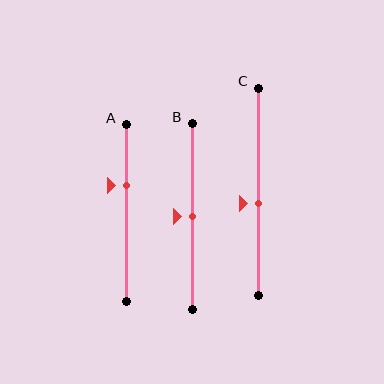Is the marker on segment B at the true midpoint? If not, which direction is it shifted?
Yes, the marker on segment B is at the true midpoint.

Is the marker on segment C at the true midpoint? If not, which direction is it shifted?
No, the marker on segment C is shifted downward by about 5% of the segment length.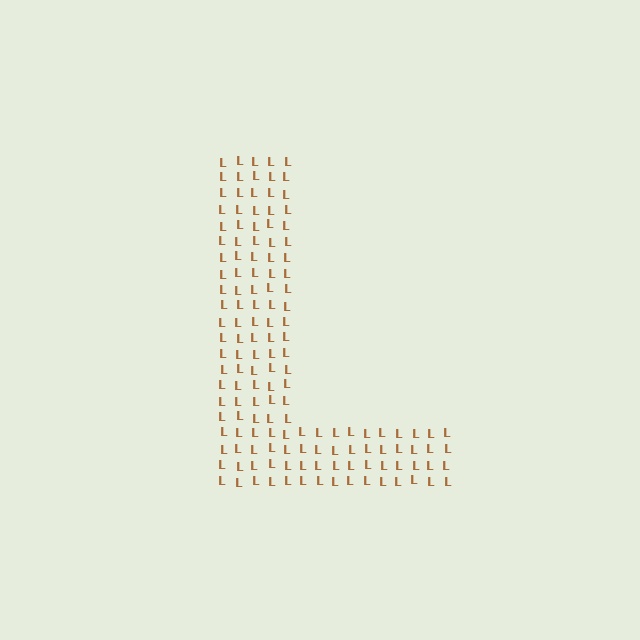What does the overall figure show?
The overall figure shows the letter L.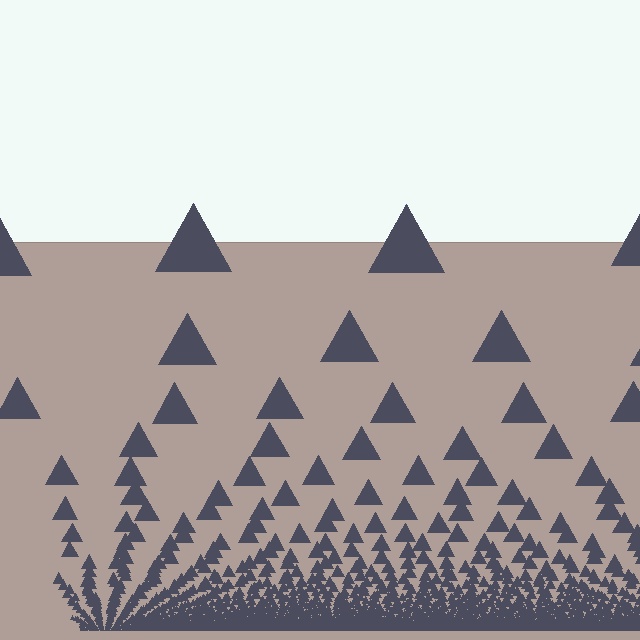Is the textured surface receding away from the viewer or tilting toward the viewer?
The surface appears to tilt toward the viewer. Texture elements get larger and sparser toward the top.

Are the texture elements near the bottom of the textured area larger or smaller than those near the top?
Smaller. The gradient is inverted — elements near the bottom are smaller and denser.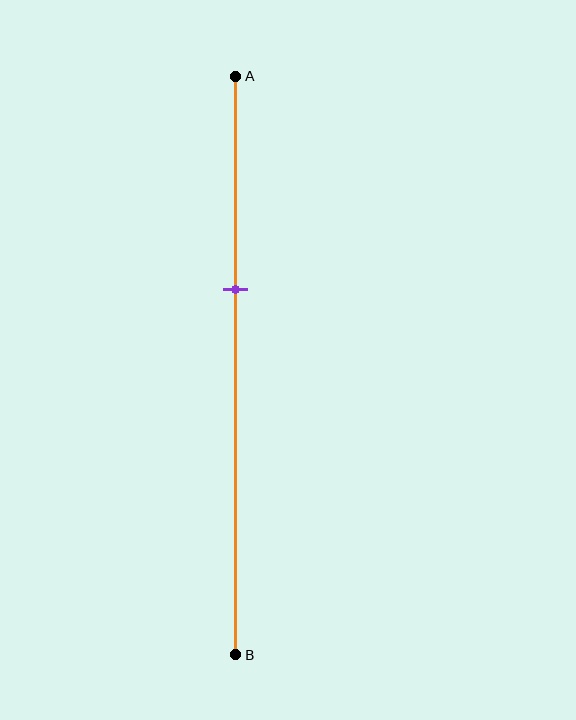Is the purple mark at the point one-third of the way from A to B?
No, the mark is at about 35% from A, not at the 33% one-third point.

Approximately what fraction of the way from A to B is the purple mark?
The purple mark is approximately 35% of the way from A to B.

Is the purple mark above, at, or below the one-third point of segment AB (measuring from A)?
The purple mark is below the one-third point of segment AB.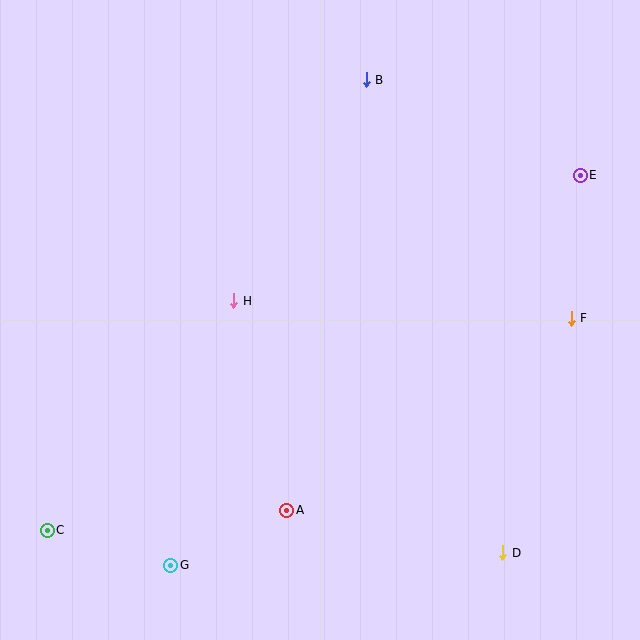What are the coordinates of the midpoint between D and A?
The midpoint between D and A is at (395, 532).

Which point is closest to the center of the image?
Point H at (234, 301) is closest to the center.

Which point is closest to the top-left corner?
Point B is closest to the top-left corner.